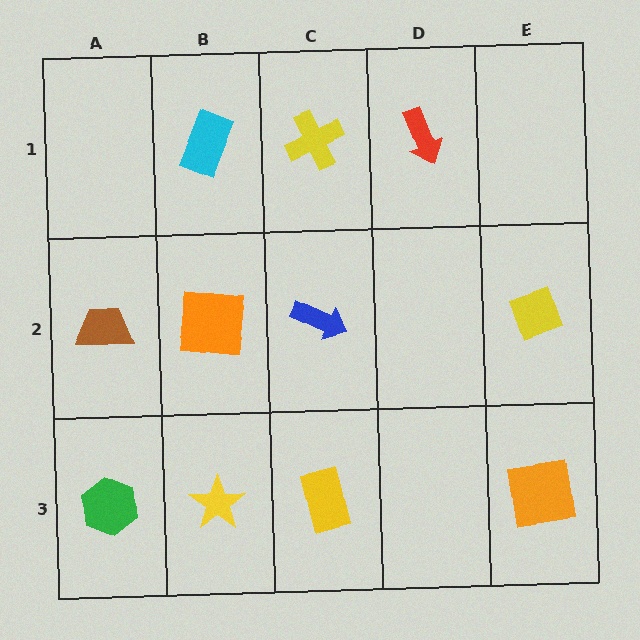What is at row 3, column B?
A yellow star.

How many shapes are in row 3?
4 shapes.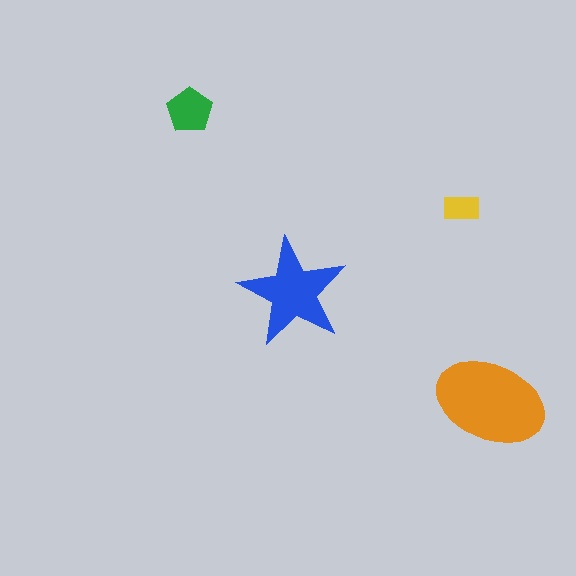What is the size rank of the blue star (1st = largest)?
2nd.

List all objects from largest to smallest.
The orange ellipse, the blue star, the green pentagon, the yellow rectangle.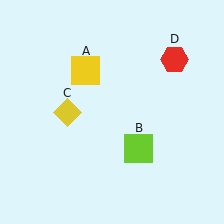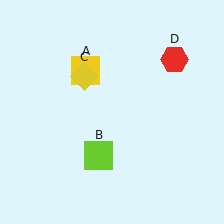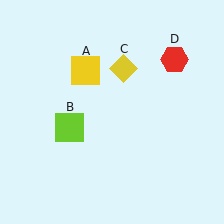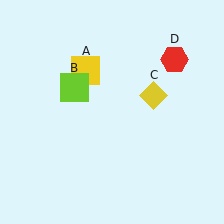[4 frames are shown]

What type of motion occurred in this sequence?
The lime square (object B), yellow diamond (object C) rotated clockwise around the center of the scene.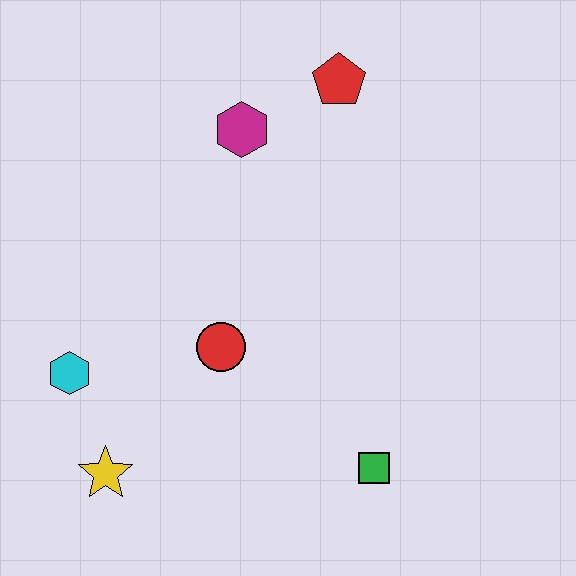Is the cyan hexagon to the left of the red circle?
Yes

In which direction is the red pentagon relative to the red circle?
The red pentagon is above the red circle.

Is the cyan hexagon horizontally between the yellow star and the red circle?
No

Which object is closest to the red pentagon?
The magenta hexagon is closest to the red pentagon.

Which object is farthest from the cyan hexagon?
The red pentagon is farthest from the cyan hexagon.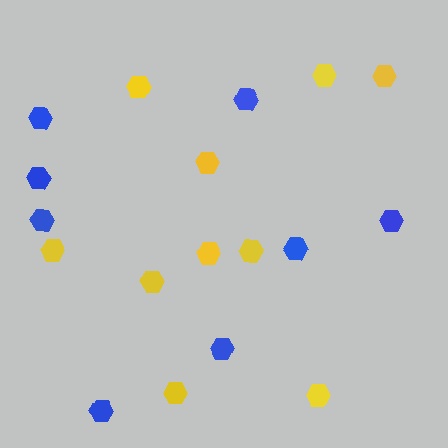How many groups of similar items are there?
There are 2 groups: one group of blue hexagons (8) and one group of yellow hexagons (10).